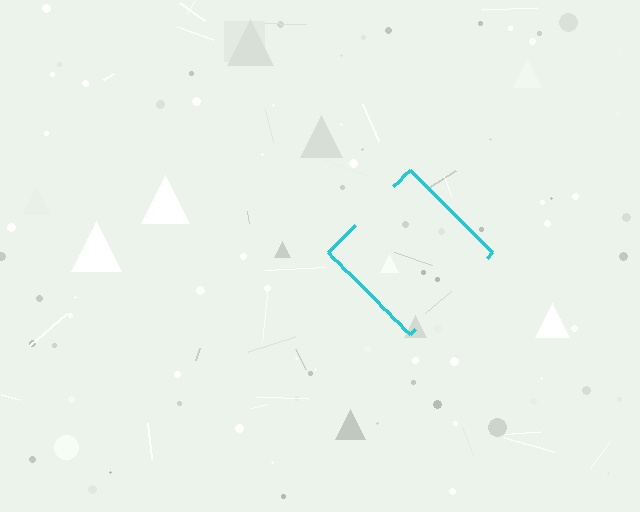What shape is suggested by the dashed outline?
The dashed outline suggests a diamond.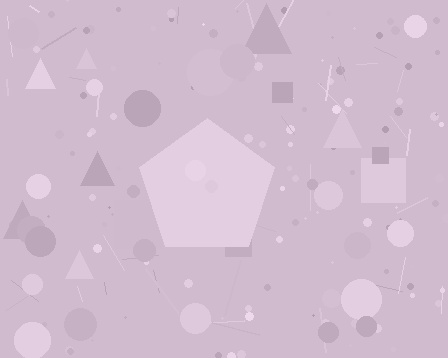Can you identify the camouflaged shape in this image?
The camouflaged shape is a pentagon.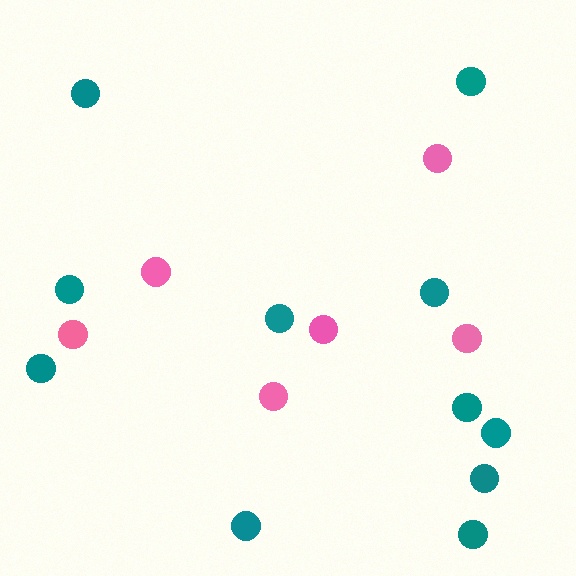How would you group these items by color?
There are 2 groups: one group of pink circles (6) and one group of teal circles (11).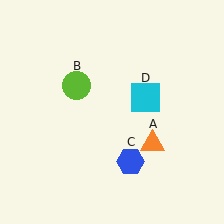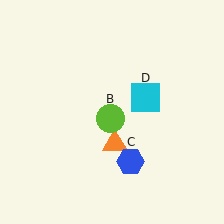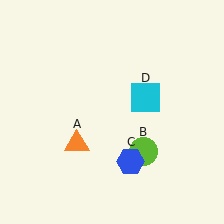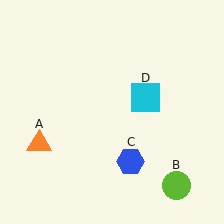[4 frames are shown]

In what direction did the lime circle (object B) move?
The lime circle (object B) moved down and to the right.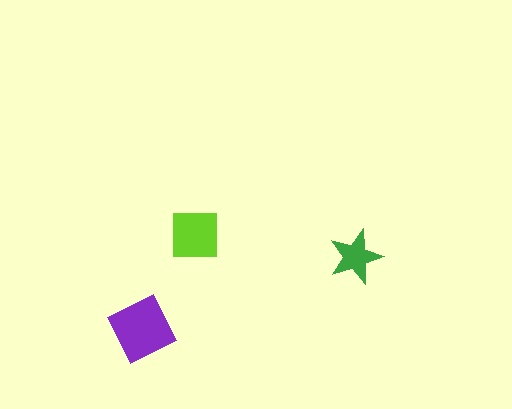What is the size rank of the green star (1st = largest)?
3rd.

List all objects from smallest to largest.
The green star, the lime square, the purple diamond.